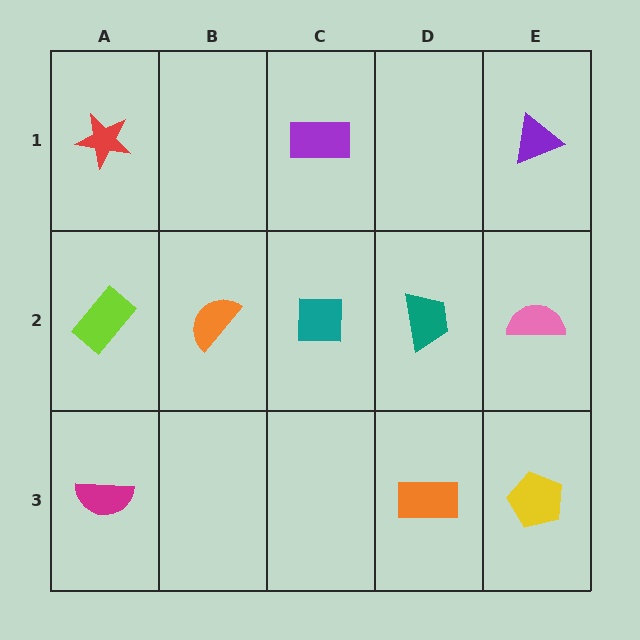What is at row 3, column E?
A yellow pentagon.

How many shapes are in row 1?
3 shapes.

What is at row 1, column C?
A purple rectangle.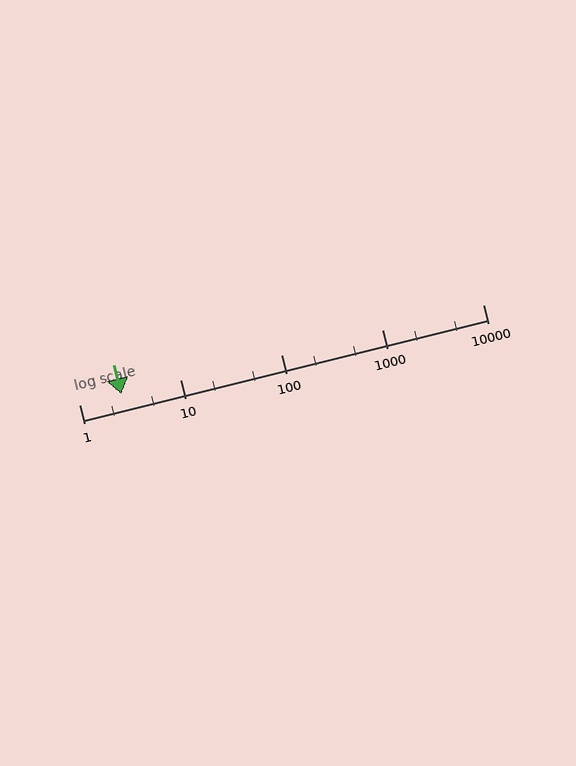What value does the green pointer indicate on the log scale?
The pointer indicates approximately 2.6.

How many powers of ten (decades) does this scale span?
The scale spans 4 decades, from 1 to 10000.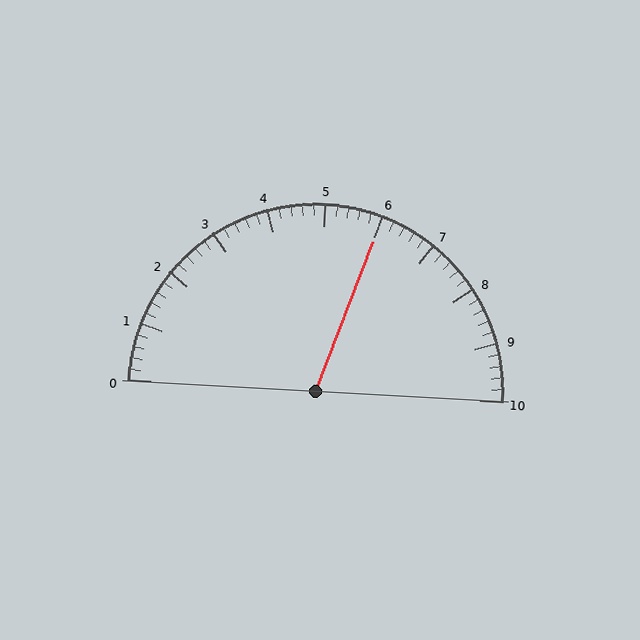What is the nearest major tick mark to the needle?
The nearest major tick mark is 6.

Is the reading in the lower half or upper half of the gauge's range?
The reading is in the upper half of the range (0 to 10).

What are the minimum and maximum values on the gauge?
The gauge ranges from 0 to 10.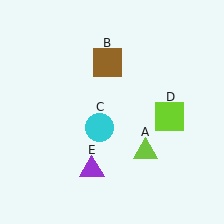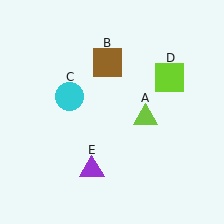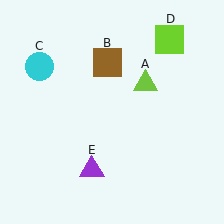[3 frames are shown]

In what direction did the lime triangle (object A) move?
The lime triangle (object A) moved up.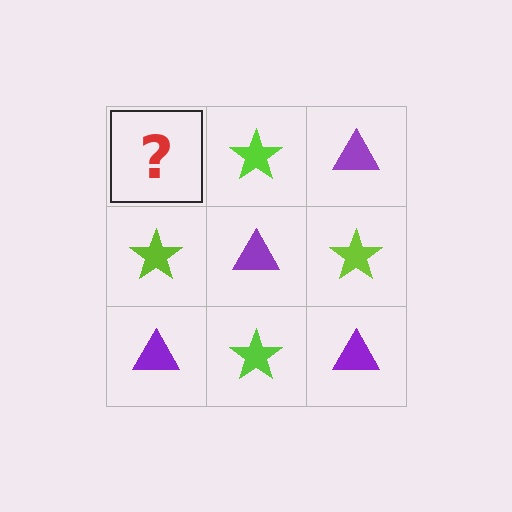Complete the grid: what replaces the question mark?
The question mark should be replaced with a purple triangle.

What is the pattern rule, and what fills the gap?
The rule is that it alternates purple triangle and lime star in a checkerboard pattern. The gap should be filled with a purple triangle.